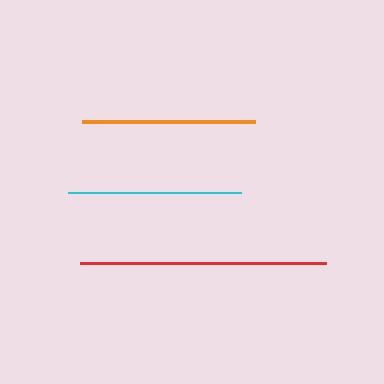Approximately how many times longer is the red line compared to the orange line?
The red line is approximately 1.4 times the length of the orange line.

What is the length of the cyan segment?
The cyan segment is approximately 174 pixels long.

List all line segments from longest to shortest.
From longest to shortest: red, cyan, orange.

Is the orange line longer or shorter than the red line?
The red line is longer than the orange line.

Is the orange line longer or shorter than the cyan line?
The cyan line is longer than the orange line.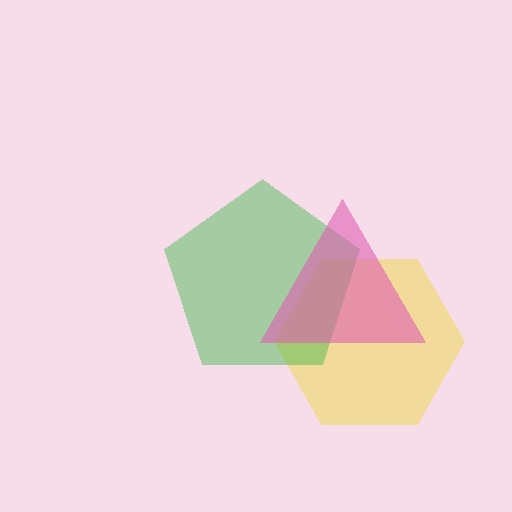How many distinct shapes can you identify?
There are 3 distinct shapes: a yellow hexagon, a green pentagon, a pink triangle.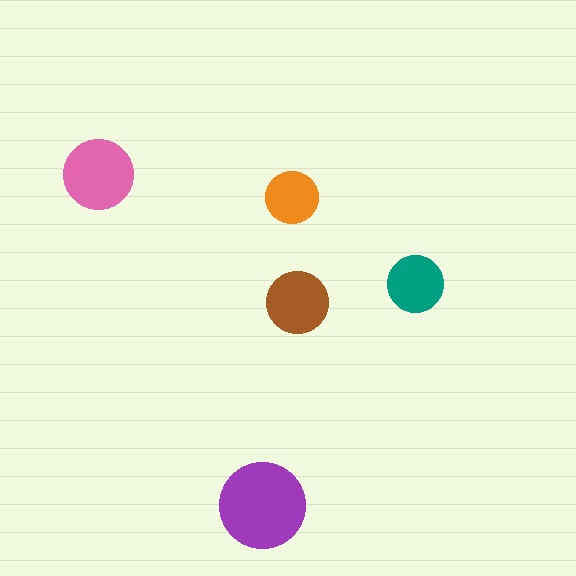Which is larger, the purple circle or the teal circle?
The purple one.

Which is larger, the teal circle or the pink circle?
The pink one.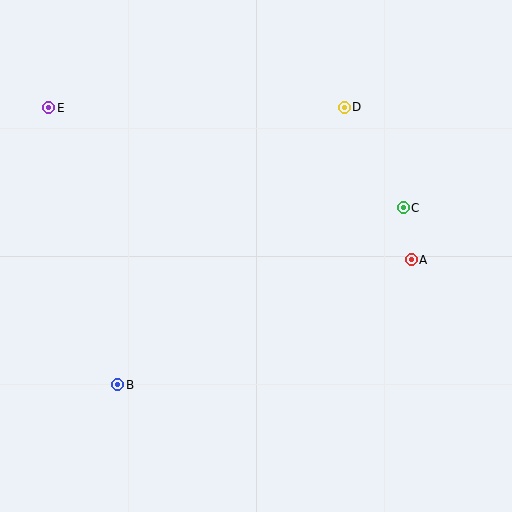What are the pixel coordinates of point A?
Point A is at (411, 260).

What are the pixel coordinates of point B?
Point B is at (118, 385).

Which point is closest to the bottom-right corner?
Point A is closest to the bottom-right corner.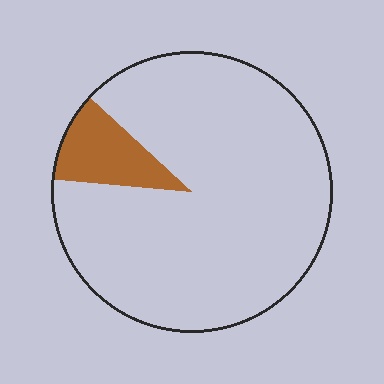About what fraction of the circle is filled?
About one tenth (1/10).